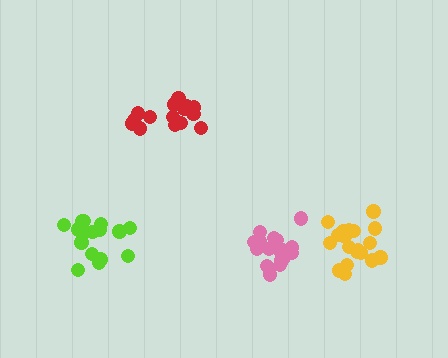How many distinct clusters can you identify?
There are 4 distinct clusters.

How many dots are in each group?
Group 1: 16 dots, Group 2: 19 dots, Group 3: 18 dots, Group 4: 16 dots (69 total).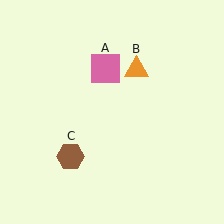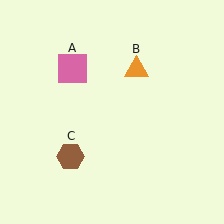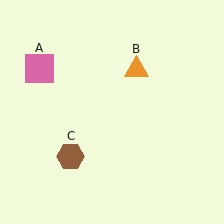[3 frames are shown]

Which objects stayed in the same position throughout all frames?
Orange triangle (object B) and brown hexagon (object C) remained stationary.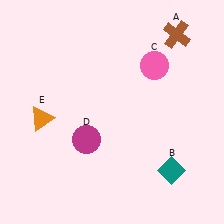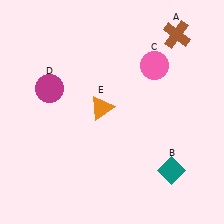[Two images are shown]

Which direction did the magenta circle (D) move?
The magenta circle (D) moved up.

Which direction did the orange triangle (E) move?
The orange triangle (E) moved right.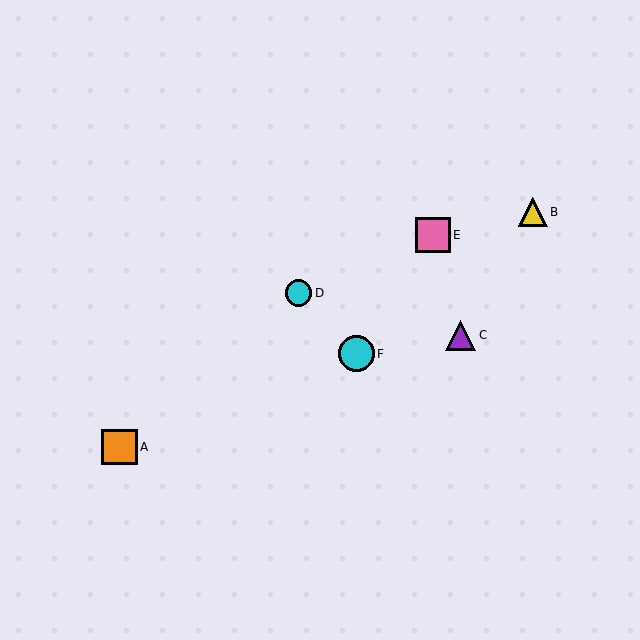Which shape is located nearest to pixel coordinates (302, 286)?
The cyan circle (labeled D) at (299, 293) is nearest to that location.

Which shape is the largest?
The orange square (labeled A) is the largest.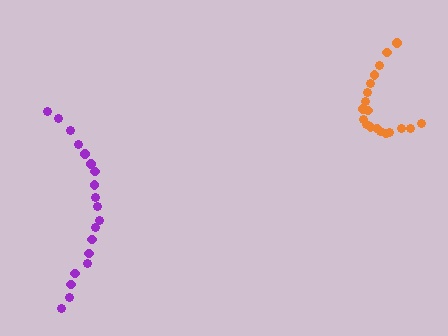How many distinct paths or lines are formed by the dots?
There are 2 distinct paths.